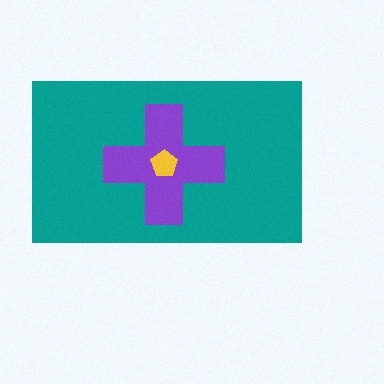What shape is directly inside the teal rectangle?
The purple cross.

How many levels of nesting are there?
3.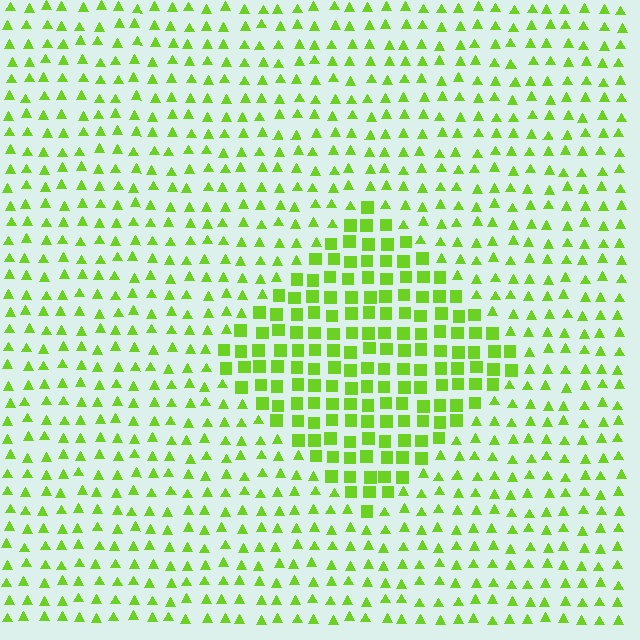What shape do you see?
I see a diamond.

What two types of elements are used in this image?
The image uses squares inside the diamond region and triangles outside it.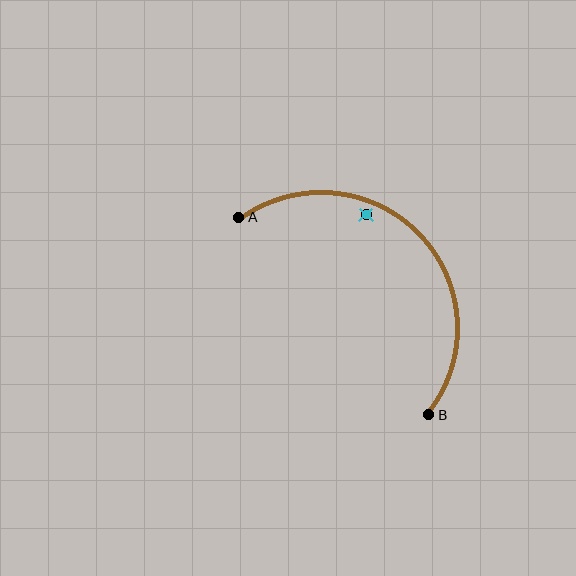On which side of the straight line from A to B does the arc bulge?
The arc bulges above and to the right of the straight line connecting A and B.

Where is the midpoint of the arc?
The arc midpoint is the point on the curve farthest from the straight line joining A and B. It sits above and to the right of that line.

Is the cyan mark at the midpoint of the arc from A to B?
No — the cyan mark does not lie on the arc at all. It sits slightly inside the curve.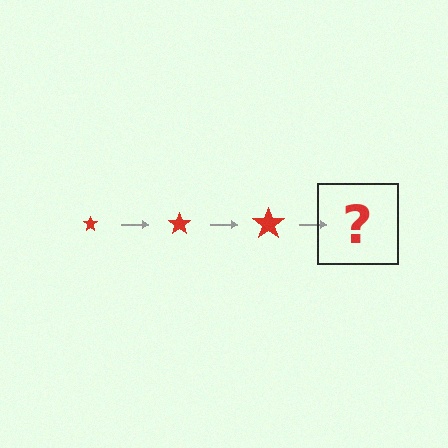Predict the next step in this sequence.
The next step is a red star, larger than the previous one.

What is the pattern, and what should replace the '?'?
The pattern is that the star gets progressively larger each step. The '?' should be a red star, larger than the previous one.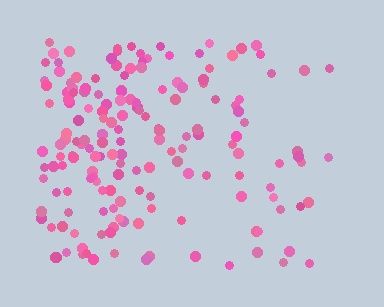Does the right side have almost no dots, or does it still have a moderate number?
Still a moderate number, just noticeably fewer than the left.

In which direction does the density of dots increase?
From right to left, with the left side densest.